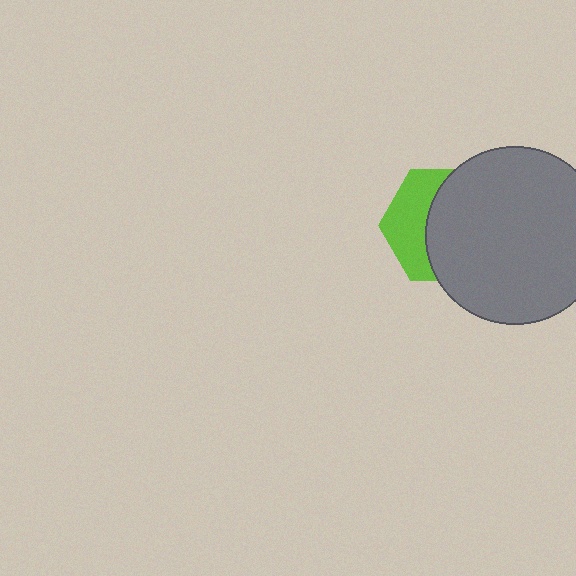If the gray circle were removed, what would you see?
You would see the complete lime hexagon.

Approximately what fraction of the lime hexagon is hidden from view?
Roughly 61% of the lime hexagon is hidden behind the gray circle.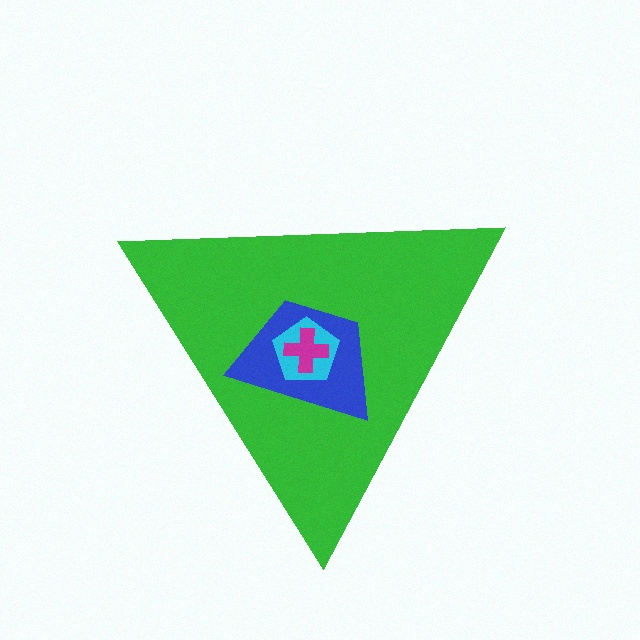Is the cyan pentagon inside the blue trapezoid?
Yes.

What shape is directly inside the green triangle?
The blue trapezoid.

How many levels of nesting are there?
4.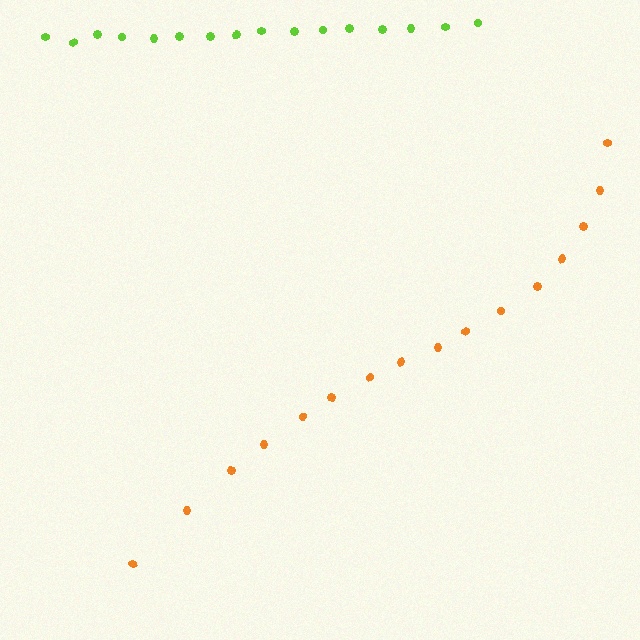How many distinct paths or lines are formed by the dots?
There are 2 distinct paths.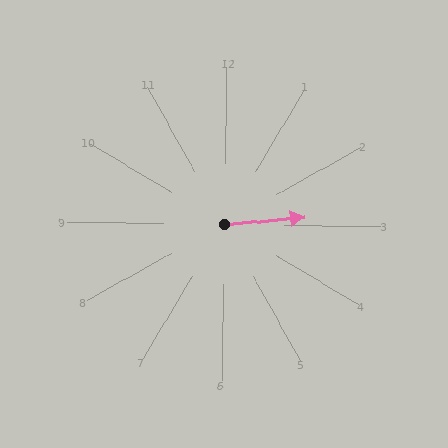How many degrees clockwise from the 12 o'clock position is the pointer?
Approximately 84 degrees.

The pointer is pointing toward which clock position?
Roughly 3 o'clock.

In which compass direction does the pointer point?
East.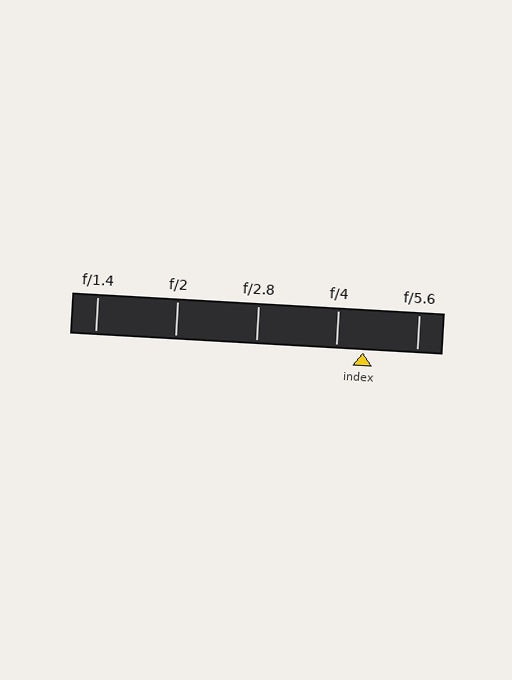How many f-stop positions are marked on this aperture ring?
There are 5 f-stop positions marked.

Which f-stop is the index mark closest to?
The index mark is closest to f/4.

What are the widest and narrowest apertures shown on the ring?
The widest aperture shown is f/1.4 and the narrowest is f/5.6.